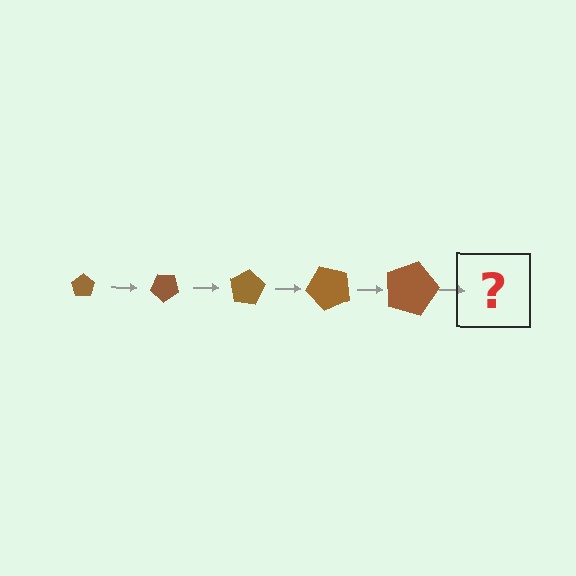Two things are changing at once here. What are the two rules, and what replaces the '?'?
The two rules are that the pentagon grows larger each step and it rotates 40 degrees each step. The '?' should be a pentagon, larger than the previous one and rotated 200 degrees from the start.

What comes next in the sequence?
The next element should be a pentagon, larger than the previous one and rotated 200 degrees from the start.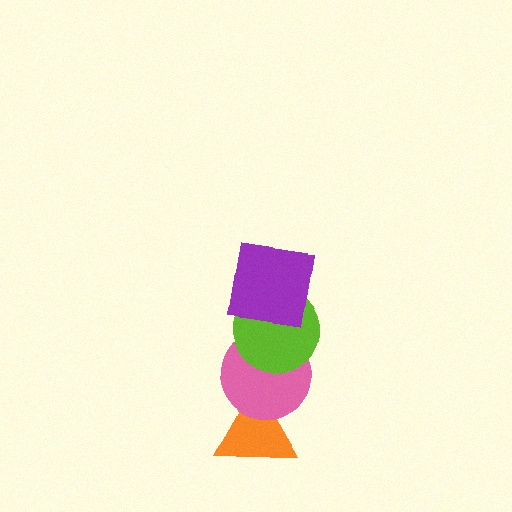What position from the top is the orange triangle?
The orange triangle is 4th from the top.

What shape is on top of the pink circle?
The lime circle is on top of the pink circle.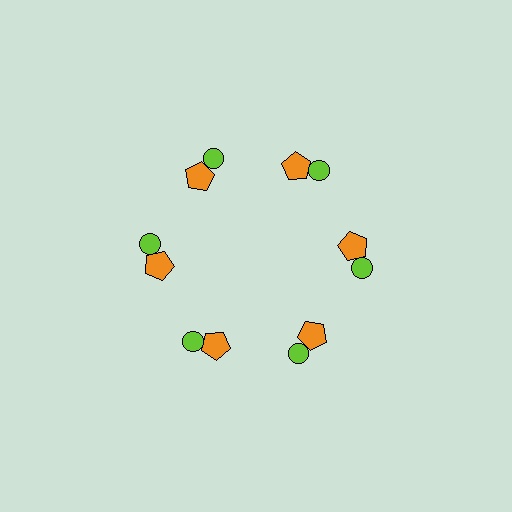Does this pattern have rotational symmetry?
Yes, this pattern has 6-fold rotational symmetry. It looks the same after rotating 60 degrees around the center.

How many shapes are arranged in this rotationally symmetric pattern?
There are 12 shapes, arranged in 6 groups of 2.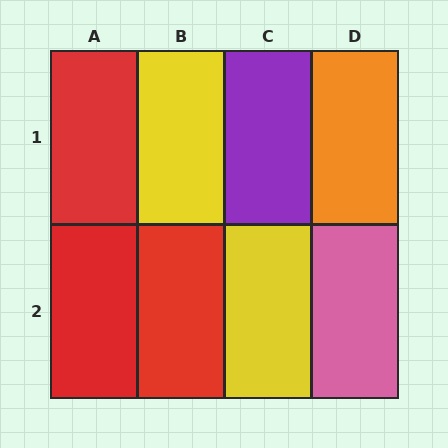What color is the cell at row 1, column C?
Purple.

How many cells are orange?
1 cell is orange.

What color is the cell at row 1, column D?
Orange.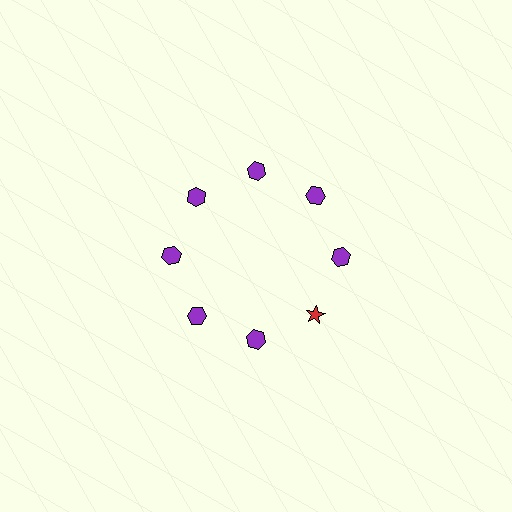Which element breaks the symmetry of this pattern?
The red star at roughly the 4 o'clock position breaks the symmetry. All other shapes are purple hexagons.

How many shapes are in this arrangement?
There are 8 shapes arranged in a ring pattern.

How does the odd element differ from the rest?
It differs in both color (red instead of purple) and shape (star instead of hexagon).